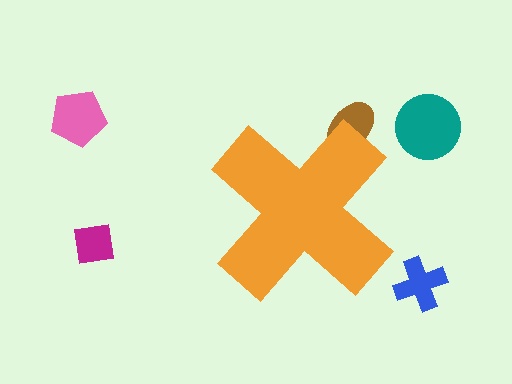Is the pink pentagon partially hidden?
No, the pink pentagon is fully visible.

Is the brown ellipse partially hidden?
Yes, the brown ellipse is partially hidden behind the orange cross.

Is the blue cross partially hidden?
No, the blue cross is fully visible.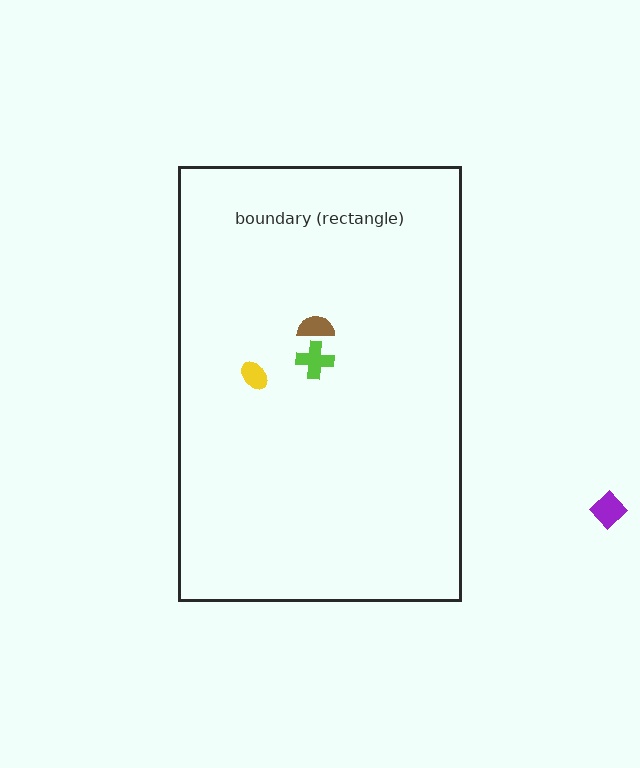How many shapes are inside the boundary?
3 inside, 1 outside.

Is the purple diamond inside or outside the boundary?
Outside.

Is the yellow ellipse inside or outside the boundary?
Inside.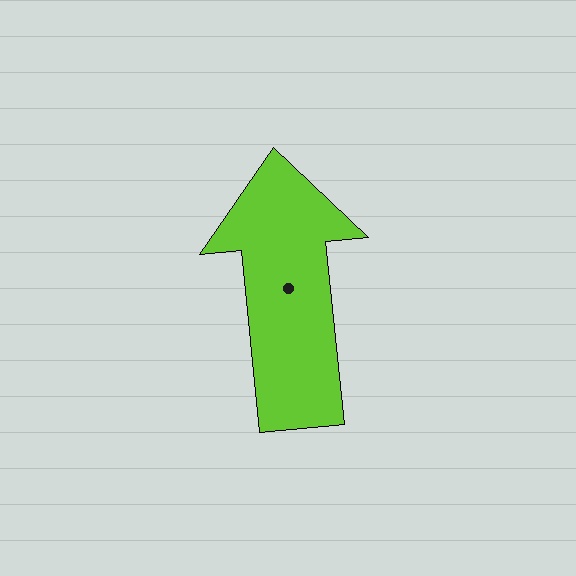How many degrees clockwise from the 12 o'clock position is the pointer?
Approximately 354 degrees.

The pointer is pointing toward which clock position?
Roughly 12 o'clock.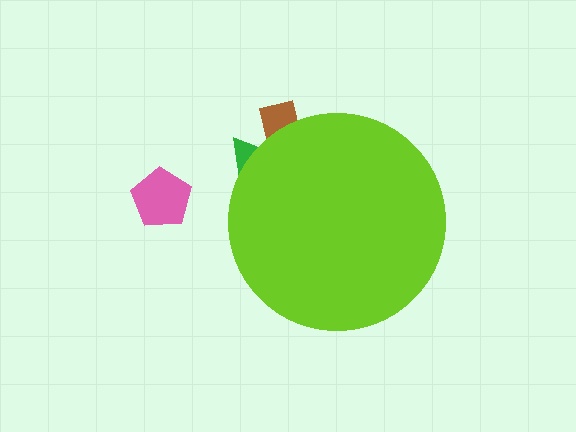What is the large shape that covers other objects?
A lime circle.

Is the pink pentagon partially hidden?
No, the pink pentagon is fully visible.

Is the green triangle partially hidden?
Yes, the green triangle is partially hidden behind the lime circle.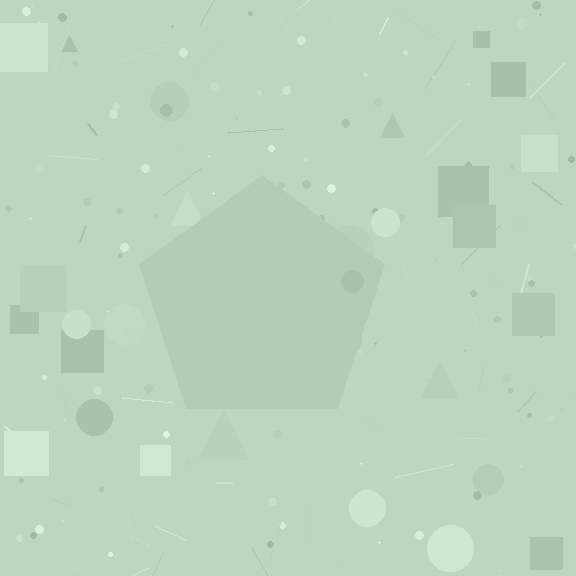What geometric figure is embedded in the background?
A pentagon is embedded in the background.